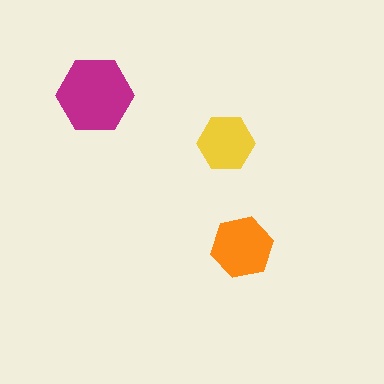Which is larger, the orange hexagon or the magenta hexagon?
The magenta one.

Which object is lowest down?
The orange hexagon is bottommost.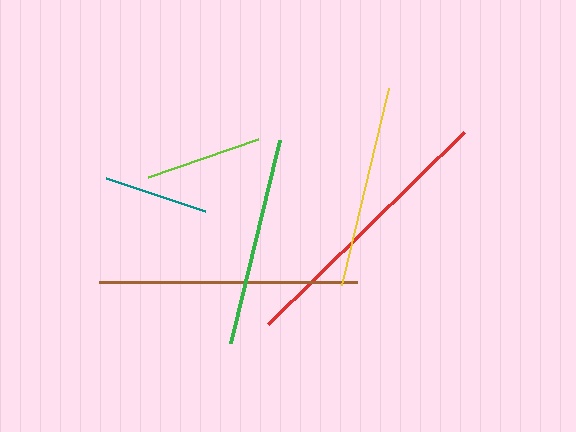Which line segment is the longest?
The red line is the longest at approximately 274 pixels.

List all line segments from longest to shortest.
From longest to shortest: red, brown, green, yellow, lime, teal.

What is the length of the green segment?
The green segment is approximately 208 pixels long.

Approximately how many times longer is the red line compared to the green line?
The red line is approximately 1.3 times the length of the green line.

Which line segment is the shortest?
The teal line is the shortest at approximately 104 pixels.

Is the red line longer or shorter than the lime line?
The red line is longer than the lime line.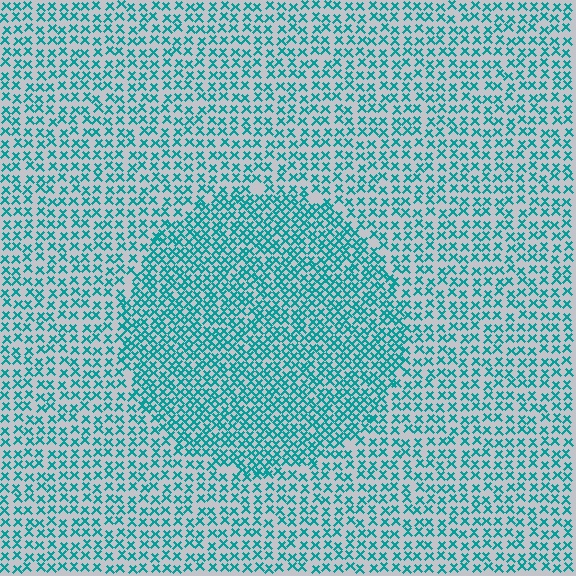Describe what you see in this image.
The image contains small teal elements arranged at two different densities. A circle-shaped region is visible where the elements are more densely packed than the surrounding area.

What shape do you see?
I see a circle.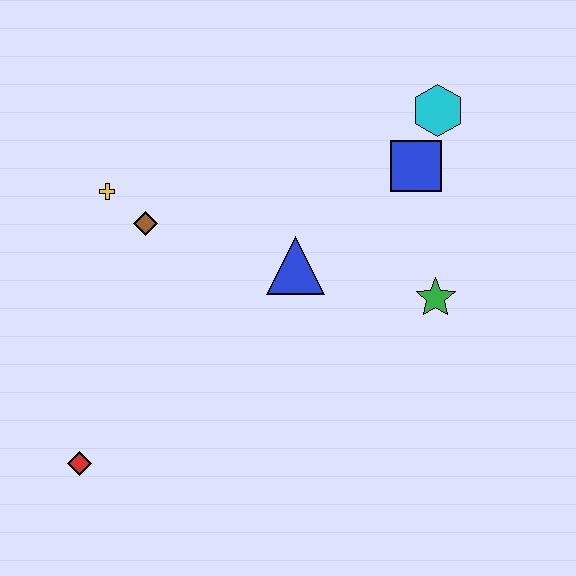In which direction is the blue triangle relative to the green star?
The blue triangle is to the left of the green star.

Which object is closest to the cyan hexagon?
The blue square is closest to the cyan hexagon.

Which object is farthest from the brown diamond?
The cyan hexagon is farthest from the brown diamond.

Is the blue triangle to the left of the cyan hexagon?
Yes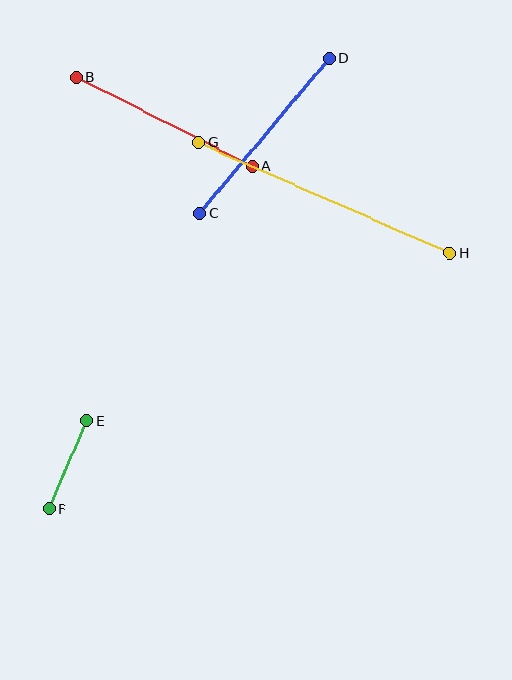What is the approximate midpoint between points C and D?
The midpoint is at approximately (264, 136) pixels.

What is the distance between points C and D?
The distance is approximately 202 pixels.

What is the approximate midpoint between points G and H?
The midpoint is at approximately (324, 198) pixels.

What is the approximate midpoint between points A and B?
The midpoint is at approximately (164, 122) pixels.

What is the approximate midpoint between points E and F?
The midpoint is at approximately (68, 465) pixels.